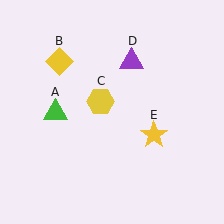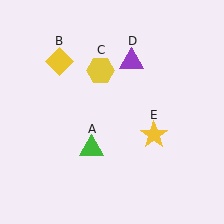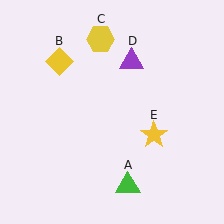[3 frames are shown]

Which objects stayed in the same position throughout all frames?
Yellow diamond (object B) and purple triangle (object D) and yellow star (object E) remained stationary.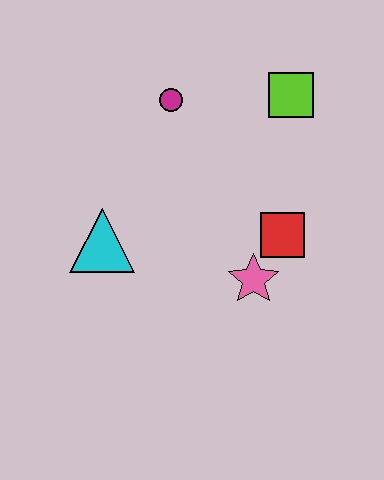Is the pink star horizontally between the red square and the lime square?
No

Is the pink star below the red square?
Yes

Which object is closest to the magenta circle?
The lime square is closest to the magenta circle.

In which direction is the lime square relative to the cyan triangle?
The lime square is to the right of the cyan triangle.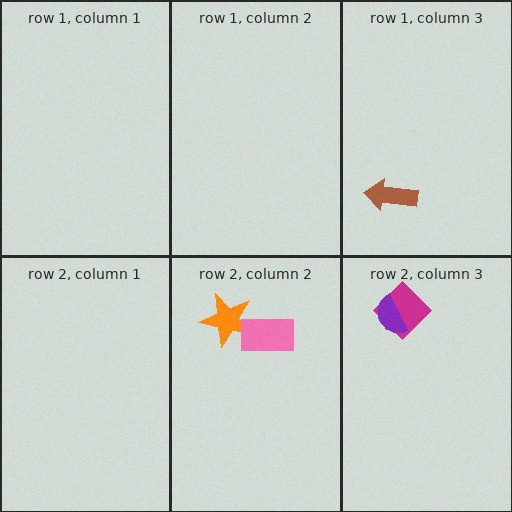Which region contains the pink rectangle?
The row 2, column 2 region.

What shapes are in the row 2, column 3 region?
The magenta diamond, the purple semicircle.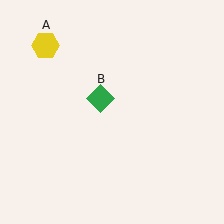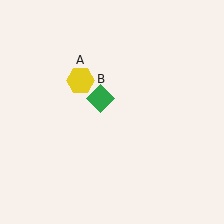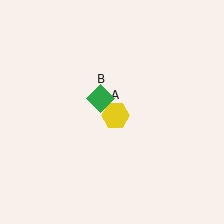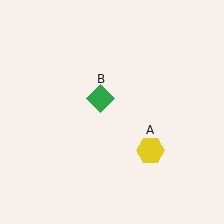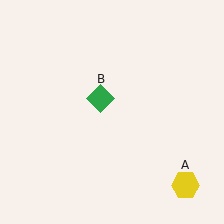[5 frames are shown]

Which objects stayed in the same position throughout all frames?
Green diamond (object B) remained stationary.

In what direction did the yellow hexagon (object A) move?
The yellow hexagon (object A) moved down and to the right.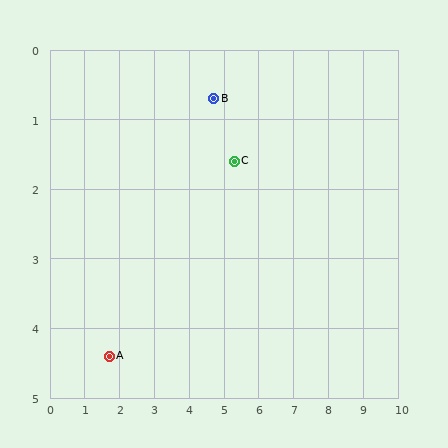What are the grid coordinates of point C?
Point C is at approximately (5.3, 1.6).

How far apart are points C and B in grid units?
Points C and B are about 1.1 grid units apart.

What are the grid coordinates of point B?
Point B is at approximately (4.7, 0.7).